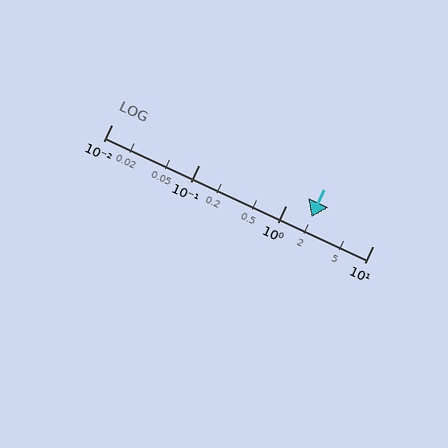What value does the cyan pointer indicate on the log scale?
The pointer indicates approximately 2.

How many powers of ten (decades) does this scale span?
The scale spans 3 decades, from 0.01 to 10.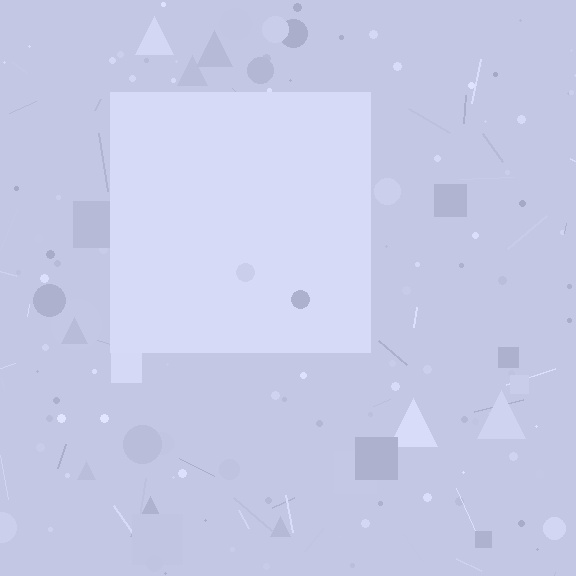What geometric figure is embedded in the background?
A square is embedded in the background.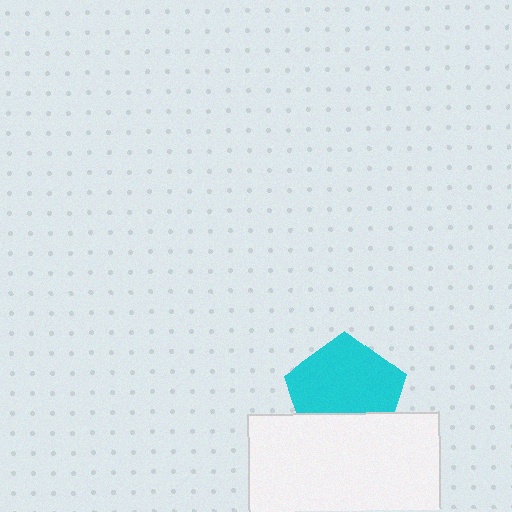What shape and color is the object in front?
The object in front is a white rectangle.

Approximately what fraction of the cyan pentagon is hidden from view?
Roughly 32% of the cyan pentagon is hidden behind the white rectangle.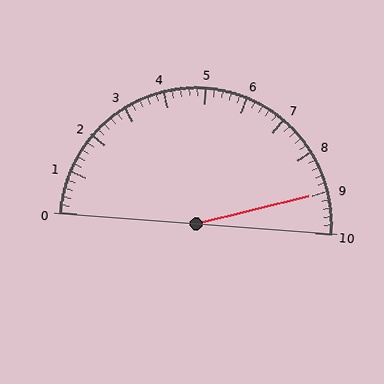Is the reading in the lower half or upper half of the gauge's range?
The reading is in the upper half of the range (0 to 10).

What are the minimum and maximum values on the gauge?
The gauge ranges from 0 to 10.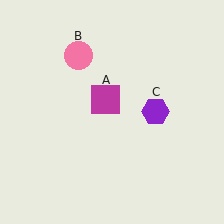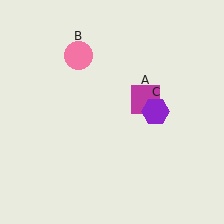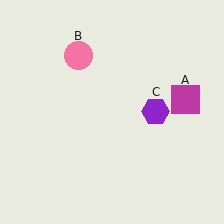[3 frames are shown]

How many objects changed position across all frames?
1 object changed position: magenta square (object A).